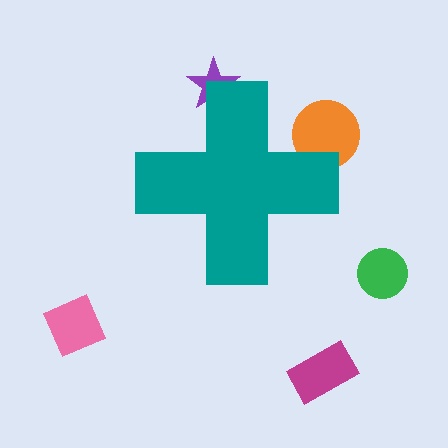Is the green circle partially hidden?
No, the green circle is fully visible.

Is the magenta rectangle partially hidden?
No, the magenta rectangle is fully visible.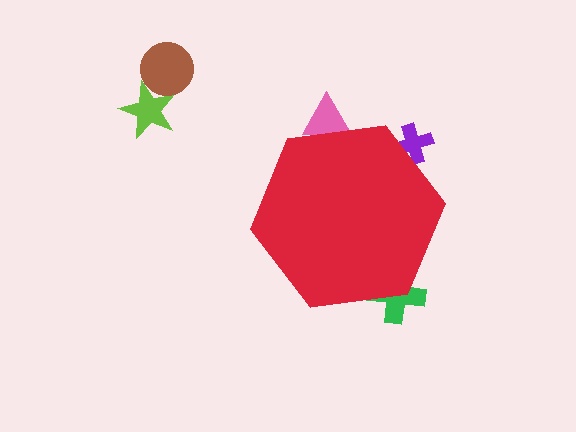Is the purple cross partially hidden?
Yes, the purple cross is partially hidden behind the red hexagon.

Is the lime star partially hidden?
No, the lime star is fully visible.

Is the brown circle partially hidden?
No, the brown circle is fully visible.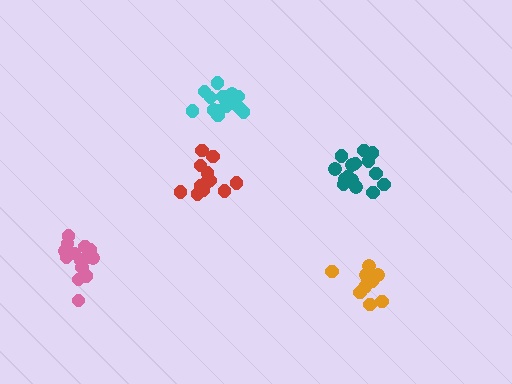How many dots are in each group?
Group 1: 14 dots, Group 2: 16 dots, Group 3: 15 dots, Group 4: 14 dots, Group 5: 12 dots (71 total).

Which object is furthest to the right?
The teal cluster is rightmost.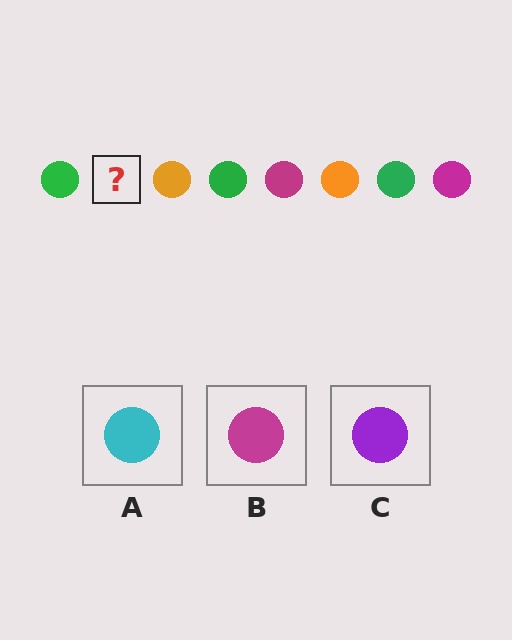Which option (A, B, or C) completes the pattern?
B.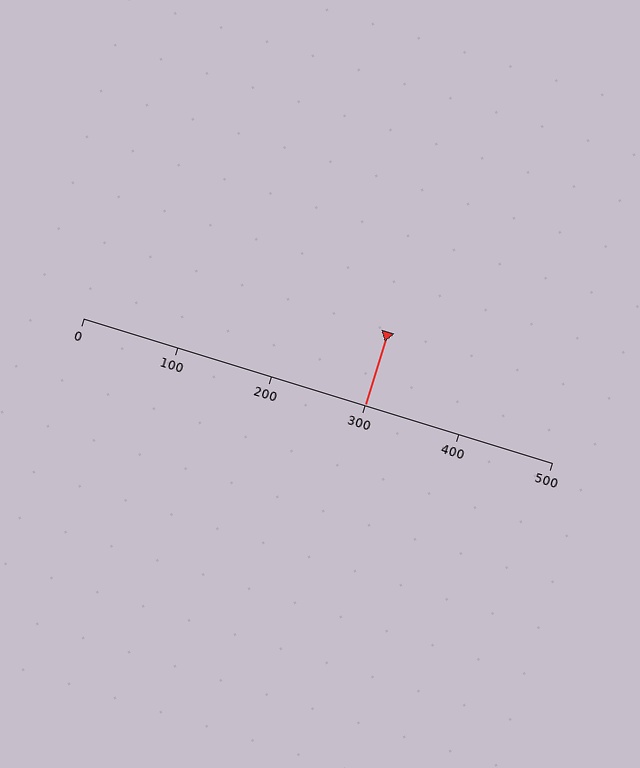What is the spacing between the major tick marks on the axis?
The major ticks are spaced 100 apart.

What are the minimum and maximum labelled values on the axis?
The axis runs from 0 to 500.